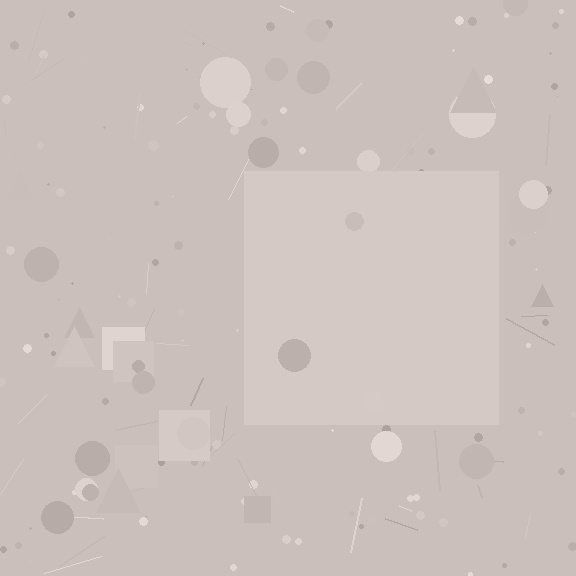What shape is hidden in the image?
A square is hidden in the image.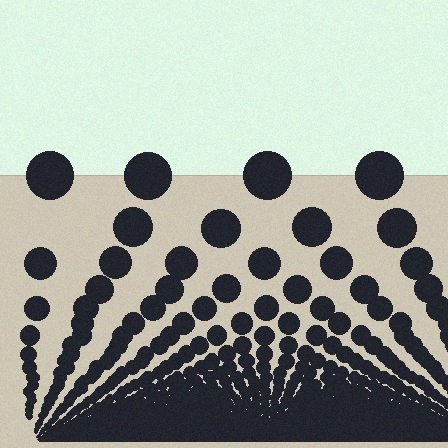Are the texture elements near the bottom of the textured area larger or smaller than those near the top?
Smaller. The gradient is inverted — elements near the bottom are smaller and denser.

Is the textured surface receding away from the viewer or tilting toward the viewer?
The surface appears to tilt toward the viewer. Texture elements get larger and sparser toward the top.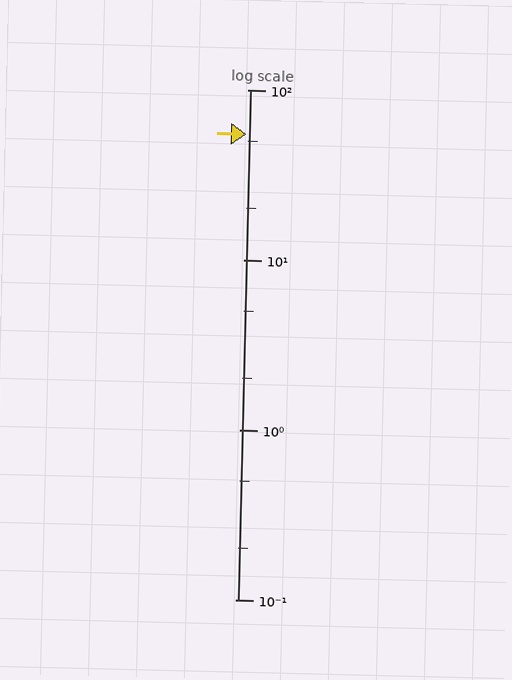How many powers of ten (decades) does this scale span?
The scale spans 3 decades, from 0.1 to 100.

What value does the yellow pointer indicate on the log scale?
The pointer indicates approximately 55.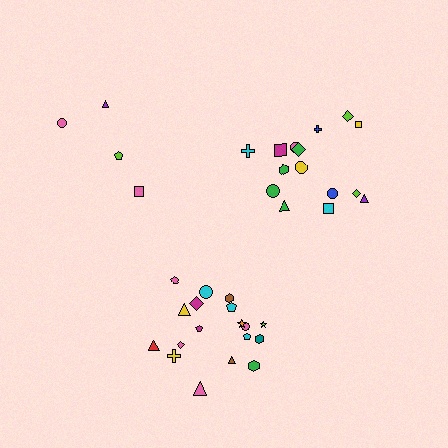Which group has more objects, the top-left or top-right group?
The top-right group.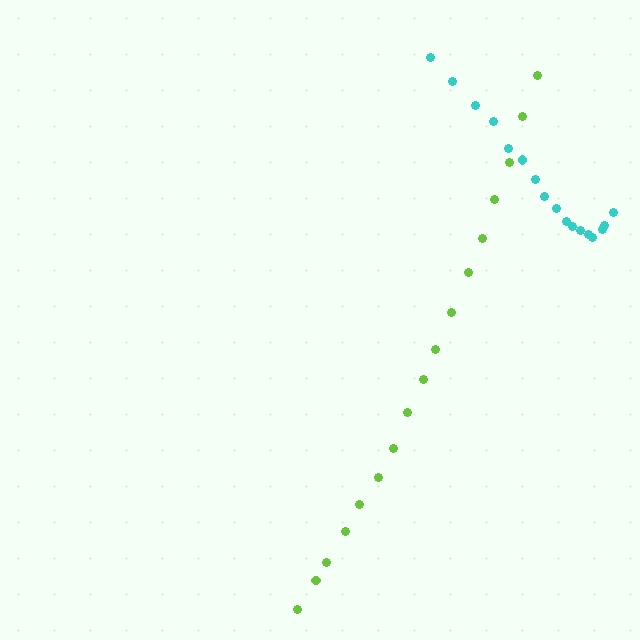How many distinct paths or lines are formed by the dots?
There are 2 distinct paths.